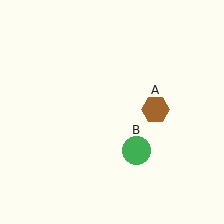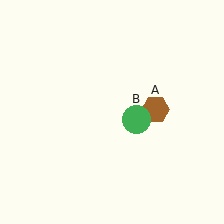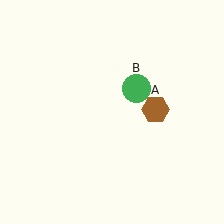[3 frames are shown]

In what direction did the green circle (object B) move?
The green circle (object B) moved up.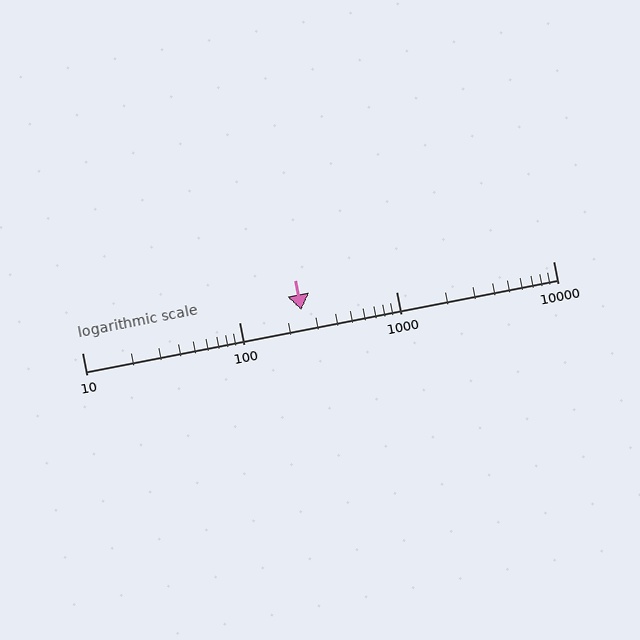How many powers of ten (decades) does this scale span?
The scale spans 3 decades, from 10 to 10000.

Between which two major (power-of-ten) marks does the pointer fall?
The pointer is between 100 and 1000.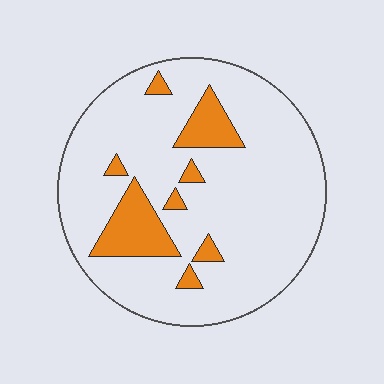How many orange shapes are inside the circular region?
8.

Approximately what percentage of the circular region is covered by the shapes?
Approximately 15%.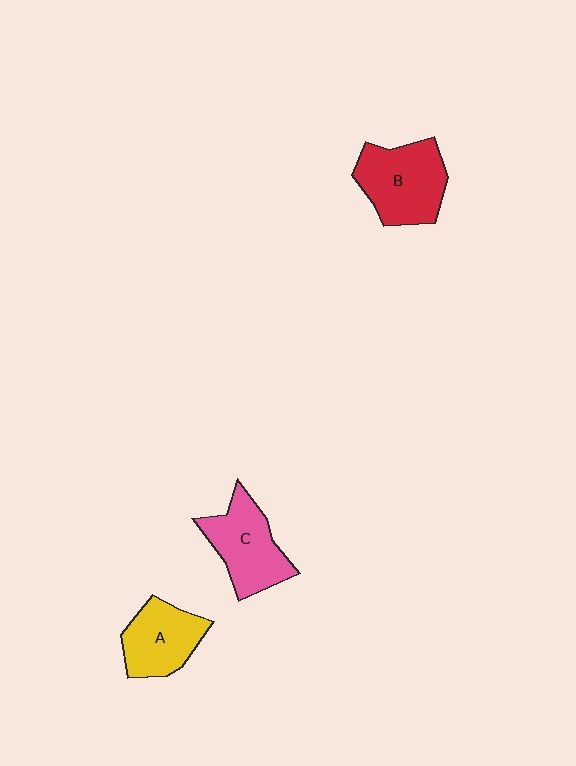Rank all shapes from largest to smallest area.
From largest to smallest: B (red), C (pink), A (yellow).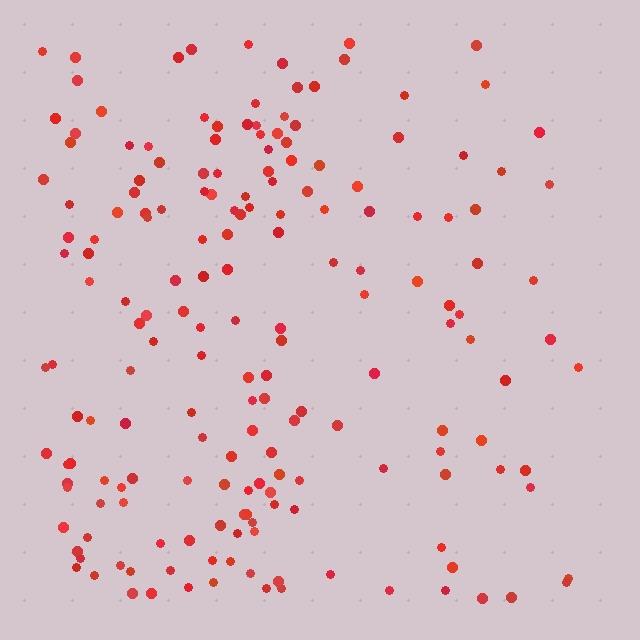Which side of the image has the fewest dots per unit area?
The right.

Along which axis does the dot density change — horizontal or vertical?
Horizontal.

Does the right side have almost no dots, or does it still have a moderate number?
Still a moderate number, just noticeably fewer than the left.